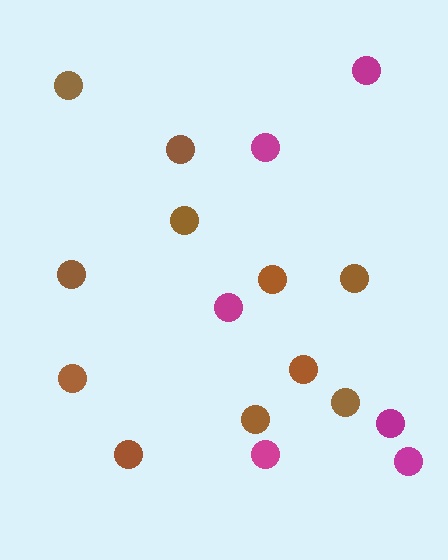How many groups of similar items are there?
There are 2 groups: one group of brown circles (11) and one group of magenta circles (6).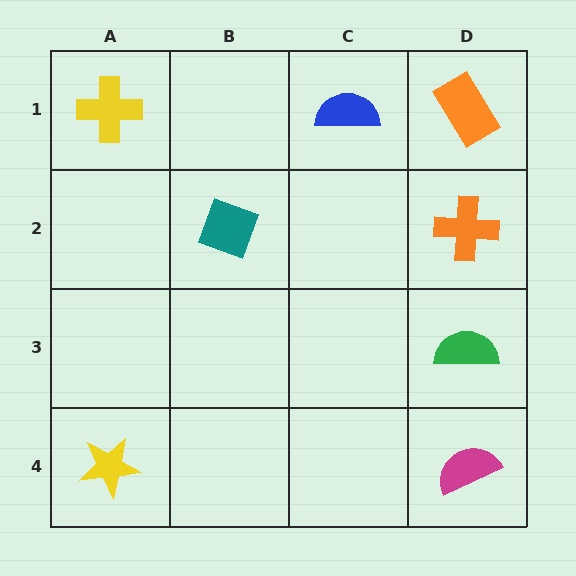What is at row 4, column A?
A yellow star.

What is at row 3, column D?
A green semicircle.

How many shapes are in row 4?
2 shapes.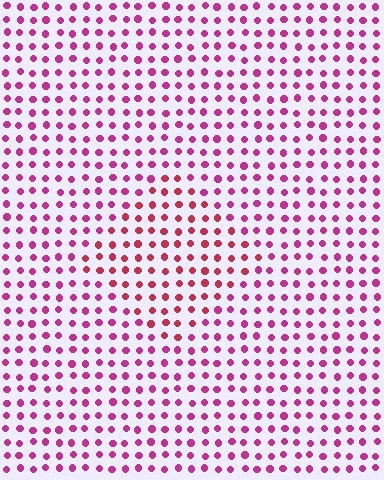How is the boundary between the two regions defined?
The boundary is defined purely by a slight shift in hue (about 27 degrees). Spacing, size, and orientation are identical on both sides.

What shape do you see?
I see a diamond.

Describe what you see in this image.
The image is filled with small magenta elements in a uniform arrangement. A diamond-shaped region is visible where the elements are tinted to a slightly different hue, forming a subtle color boundary.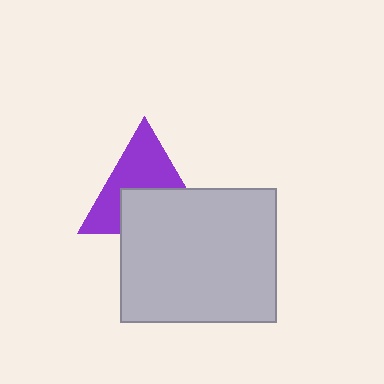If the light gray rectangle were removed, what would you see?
You would see the complete purple triangle.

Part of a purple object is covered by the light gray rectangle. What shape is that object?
It is a triangle.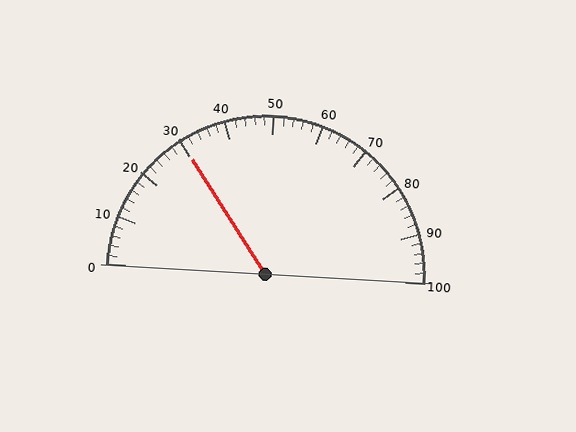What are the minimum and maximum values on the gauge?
The gauge ranges from 0 to 100.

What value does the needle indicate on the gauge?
The needle indicates approximately 30.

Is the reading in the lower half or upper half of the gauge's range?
The reading is in the lower half of the range (0 to 100).